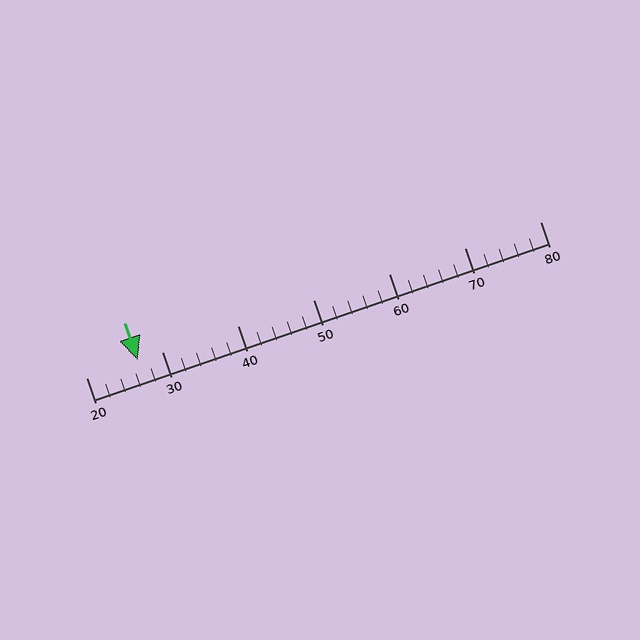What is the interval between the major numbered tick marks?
The major tick marks are spaced 10 units apart.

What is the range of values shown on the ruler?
The ruler shows values from 20 to 80.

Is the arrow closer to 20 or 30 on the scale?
The arrow is closer to 30.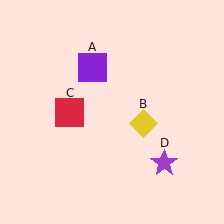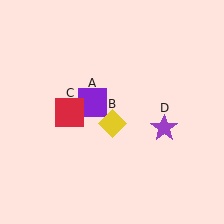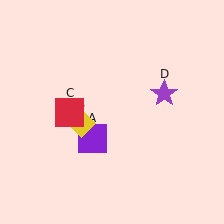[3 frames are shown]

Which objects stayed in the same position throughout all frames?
Red square (object C) remained stationary.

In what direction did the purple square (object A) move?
The purple square (object A) moved down.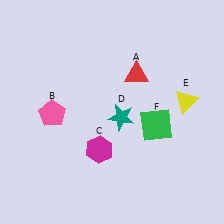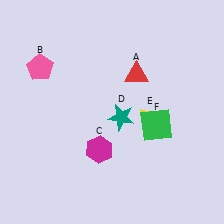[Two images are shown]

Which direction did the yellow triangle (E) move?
The yellow triangle (E) moved left.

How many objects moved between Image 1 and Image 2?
2 objects moved between the two images.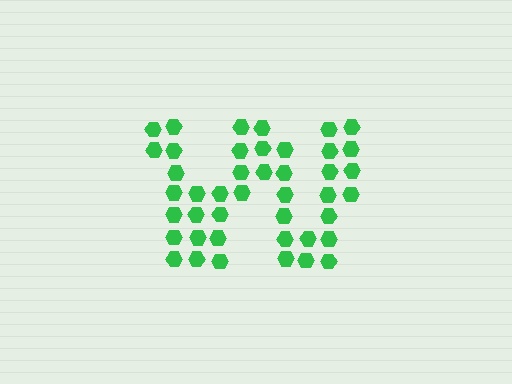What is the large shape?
The large shape is the letter W.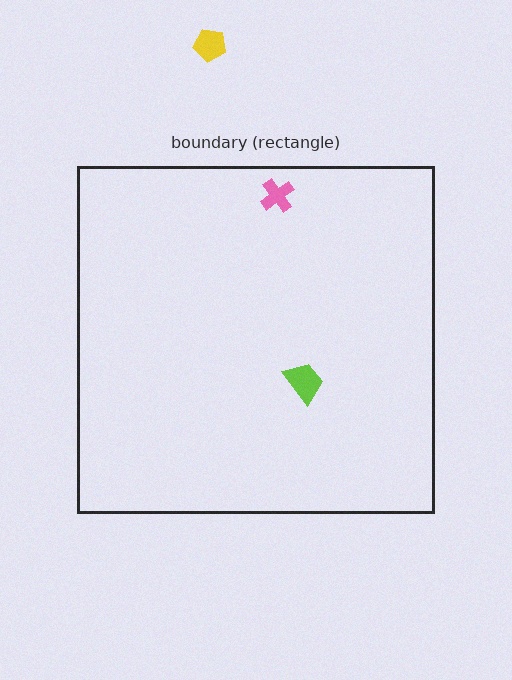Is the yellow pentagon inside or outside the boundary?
Outside.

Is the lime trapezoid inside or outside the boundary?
Inside.